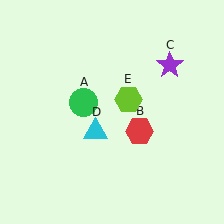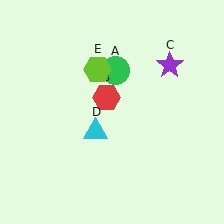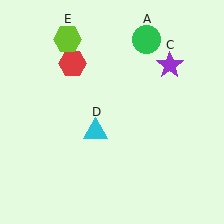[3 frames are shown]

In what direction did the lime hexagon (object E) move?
The lime hexagon (object E) moved up and to the left.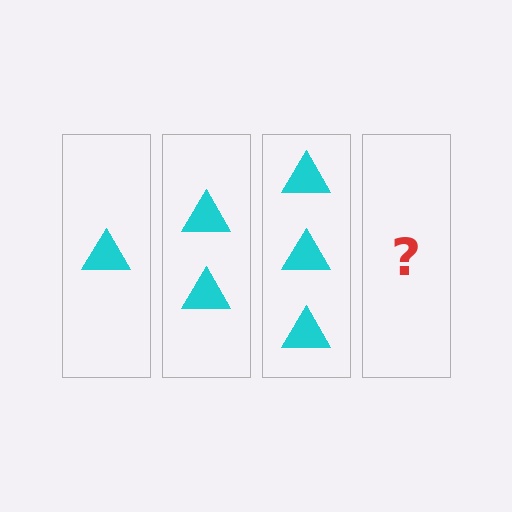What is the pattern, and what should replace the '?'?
The pattern is that each step adds one more triangle. The '?' should be 4 triangles.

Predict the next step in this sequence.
The next step is 4 triangles.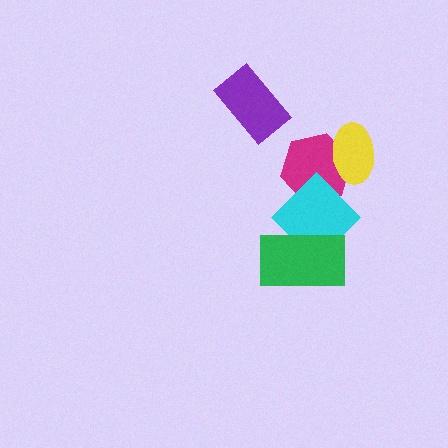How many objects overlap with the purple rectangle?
0 objects overlap with the purple rectangle.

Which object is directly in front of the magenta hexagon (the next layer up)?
The cyan diamond is directly in front of the magenta hexagon.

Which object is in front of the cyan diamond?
The green rectangle is in front of the cyan diamond.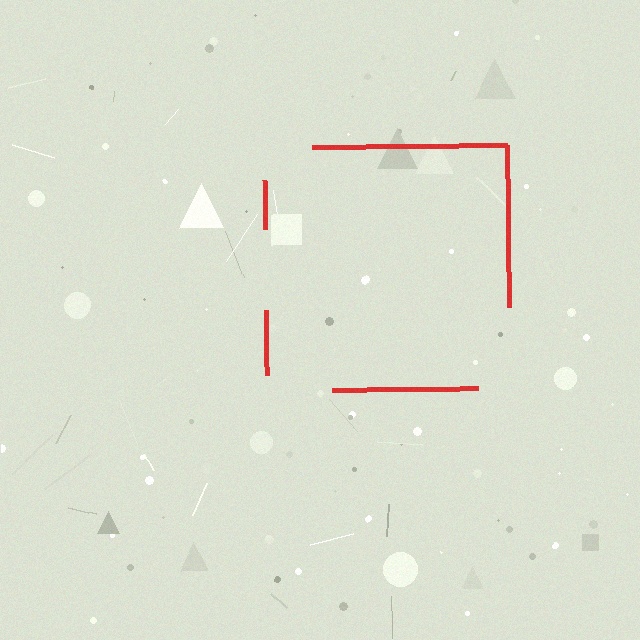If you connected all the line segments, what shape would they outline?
They would outline a square.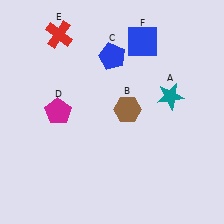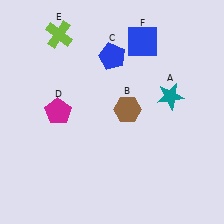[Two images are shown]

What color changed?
The cross (E) changed from red in Image 1 to lime in Image 2.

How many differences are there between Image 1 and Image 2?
There is 1 difference between the two images.